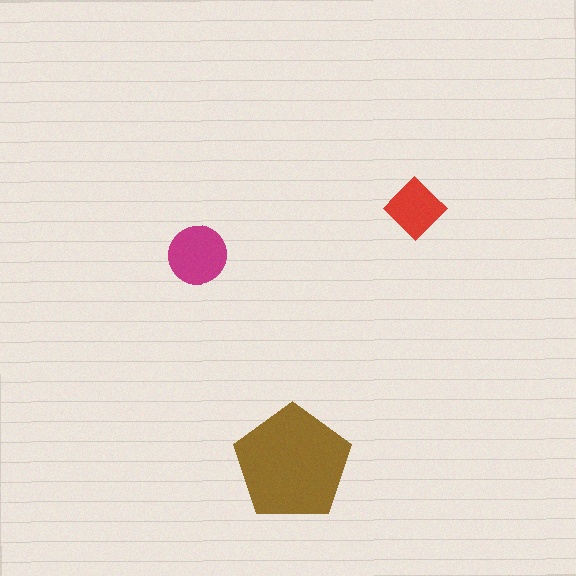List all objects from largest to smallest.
The brown pentagon, the magenta circle, the red diamond.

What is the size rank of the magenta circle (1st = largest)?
2nd.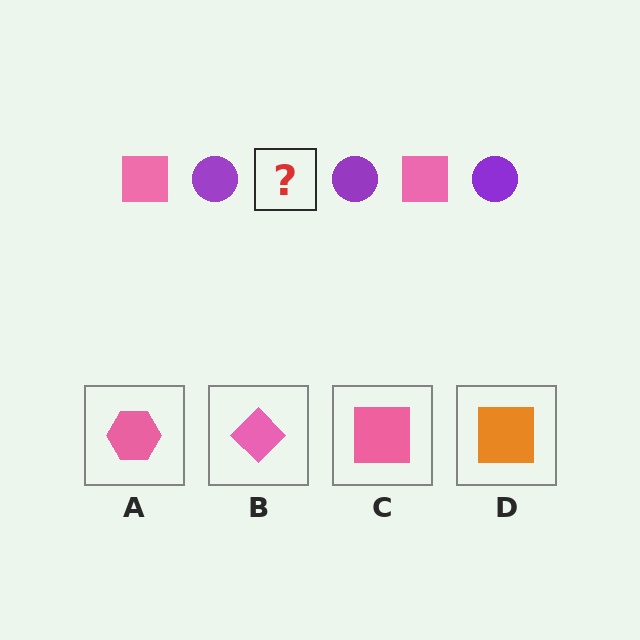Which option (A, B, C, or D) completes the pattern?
C.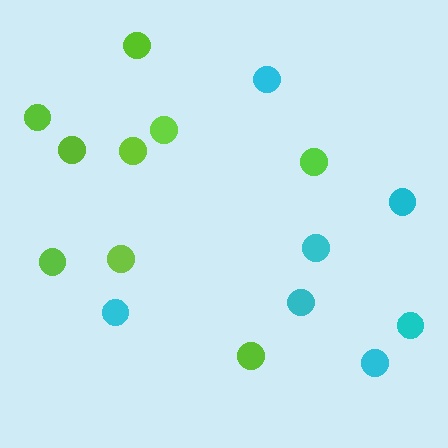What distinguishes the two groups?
There are 2 groups: one group of cyan circles (7) and one group of lime circles (9).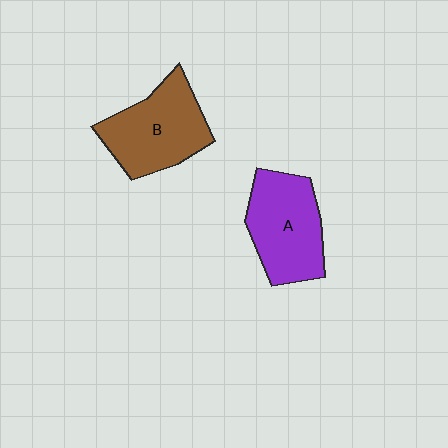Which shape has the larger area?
Shape B (brown).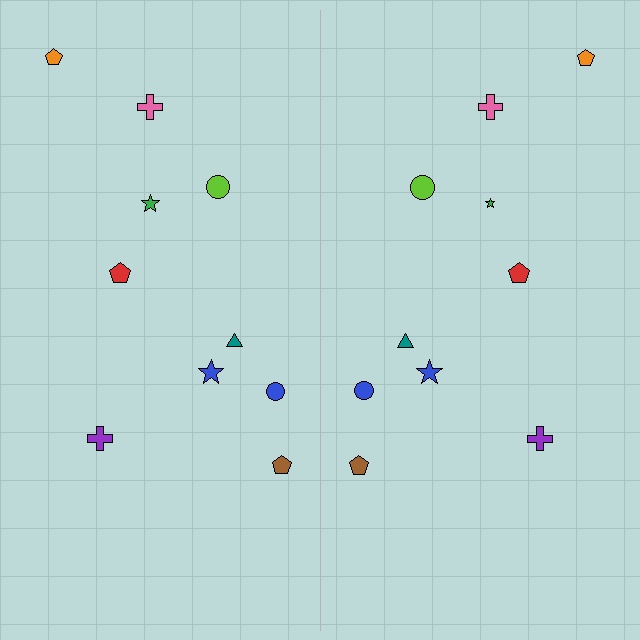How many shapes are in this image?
There are 20 shapes in this image.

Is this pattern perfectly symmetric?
No, the pattern is not perfectly symmetric. The green star on the right side has a different size than its mirror counterpart.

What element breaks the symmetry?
The green star on the right side has a different size than its mirror counterpart.